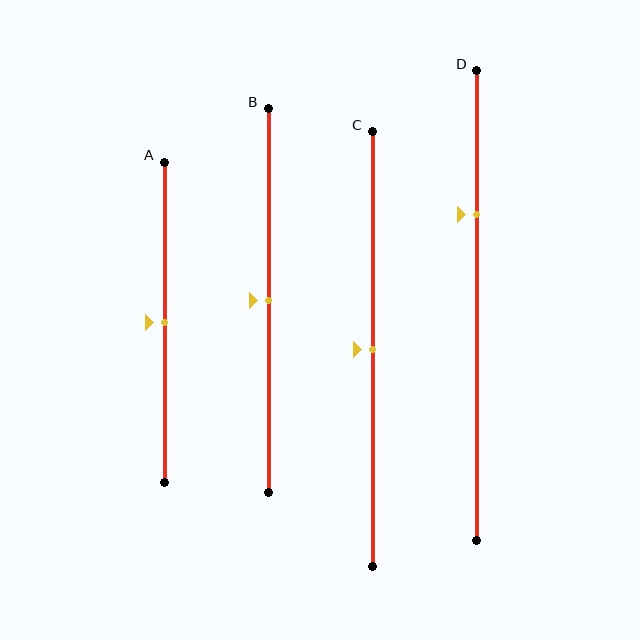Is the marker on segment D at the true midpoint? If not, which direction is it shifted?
No, the marker on segment D is shifted upward by about 19% of the segment length.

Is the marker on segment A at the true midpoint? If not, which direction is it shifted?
Yes, the marker on segment A is at the true midpoint.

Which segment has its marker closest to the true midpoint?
Segment A has its marker closest to the true midpoint.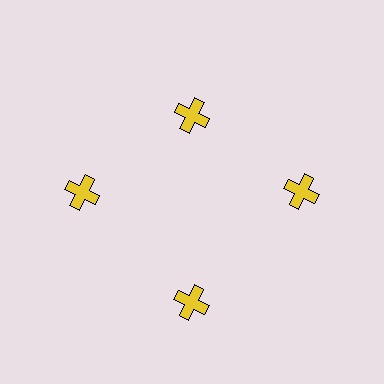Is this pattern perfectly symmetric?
No. The 4 yellow crosses are arranged in a ring, but one element near the 12 o'clock position is pulled inward toward the center, breaking the 4-fold rotational symmetry.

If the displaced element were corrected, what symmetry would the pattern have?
It would have 4-fold rotational symmetry — the pattern would map onto itself every 90 degrees.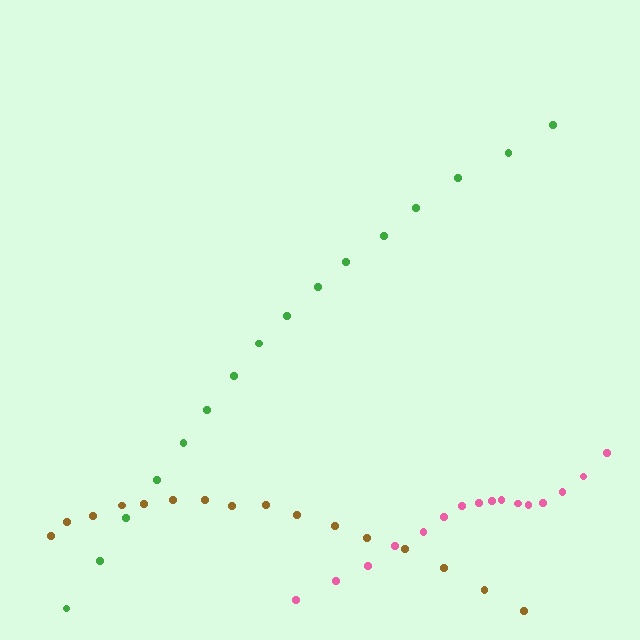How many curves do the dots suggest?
There are 3 distinct paths.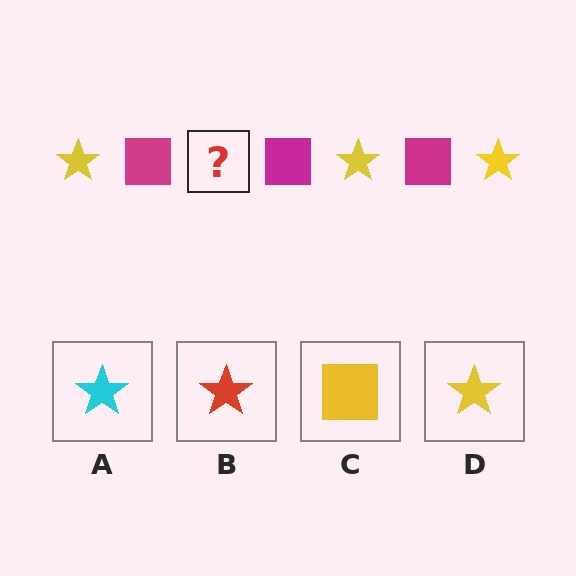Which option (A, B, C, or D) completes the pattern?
D.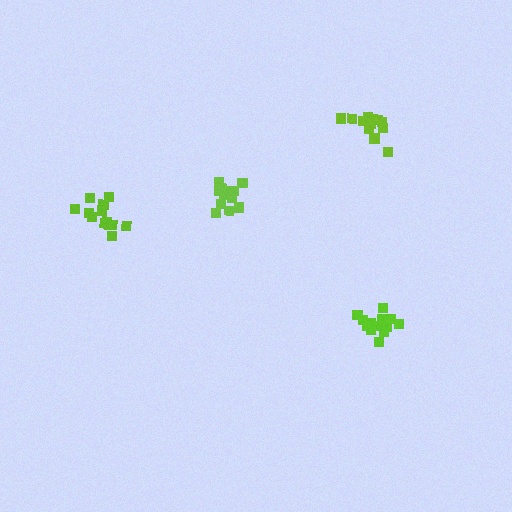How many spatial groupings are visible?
There are 4 spatial groupings.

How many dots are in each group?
Group 1: 14 dots, Group 2: 13 dots, Group 3: 13 dots, Group 4: 14 dots (54 total).